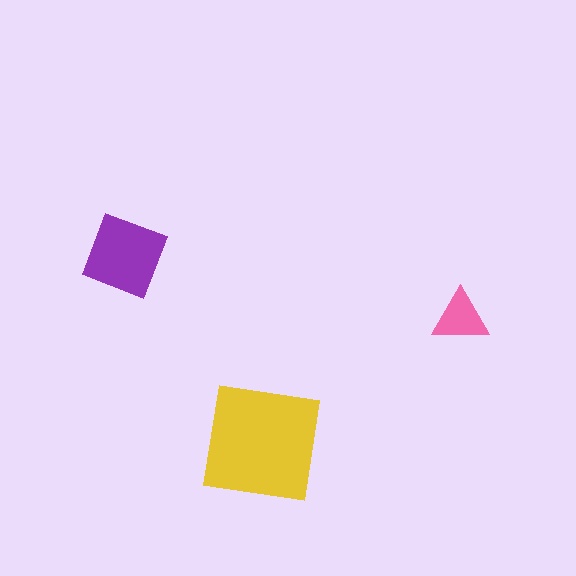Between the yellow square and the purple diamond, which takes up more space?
The yellow square.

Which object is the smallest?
The pink triangle.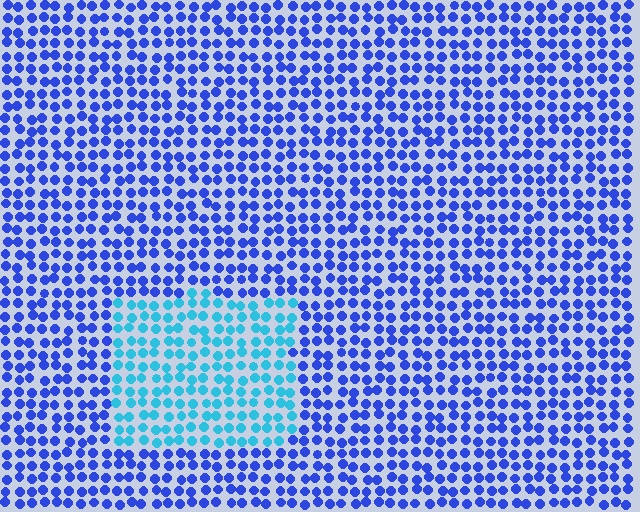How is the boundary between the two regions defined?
The boundary is defined purely by a slight shift in hue (about 41 degrees). Spacing, size, and orientation are identical on both sides.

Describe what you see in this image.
The image is filled with small blue elements in a uniform arrangement. A rectangle-shaped region is visible where the elements are tinted to a slightly different hue, forming a subtle color boundary.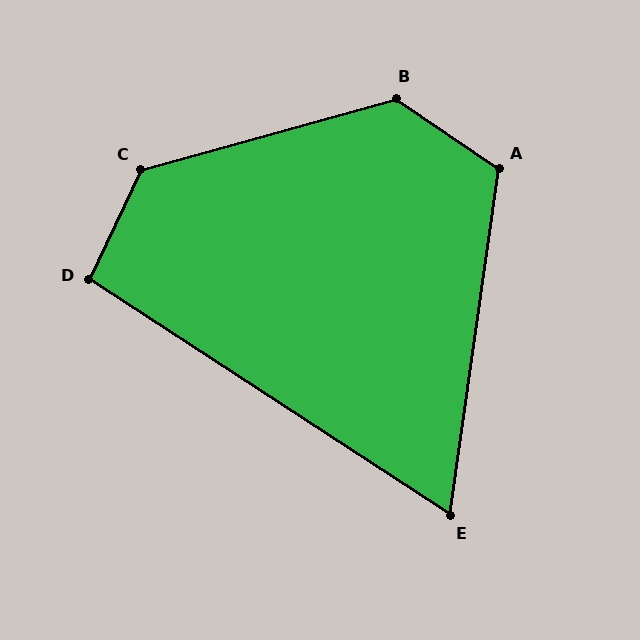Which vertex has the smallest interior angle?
E, at approximately 65 degrees.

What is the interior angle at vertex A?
Approximately 116 degrees (obtuse).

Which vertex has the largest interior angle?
C, at approximately 130 degrees.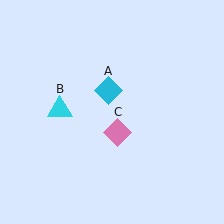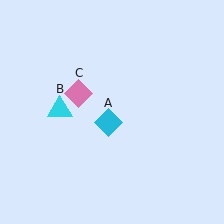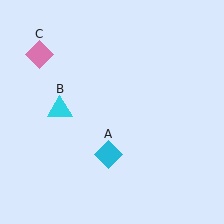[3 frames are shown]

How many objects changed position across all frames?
2 objects changed position: cyan diamond (object A), pink diamond (object C).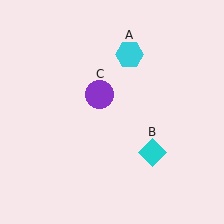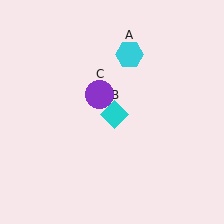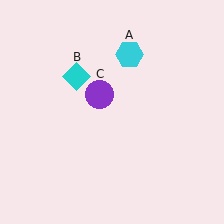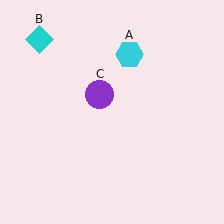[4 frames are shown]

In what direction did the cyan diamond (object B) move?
The cyan diamond (object B) moved up and to the left.